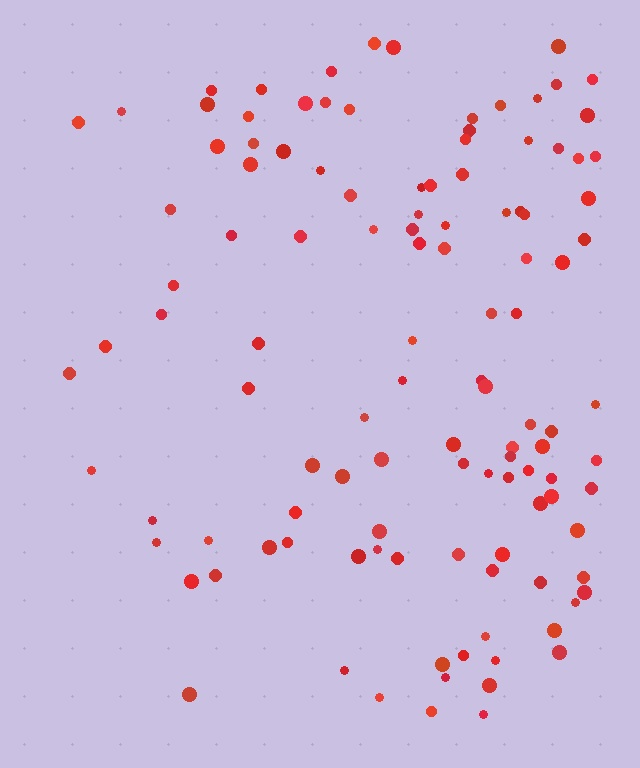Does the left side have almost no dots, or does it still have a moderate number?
Still a moderate number, just noticeably fewer than the right.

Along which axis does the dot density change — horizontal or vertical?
Horizontal.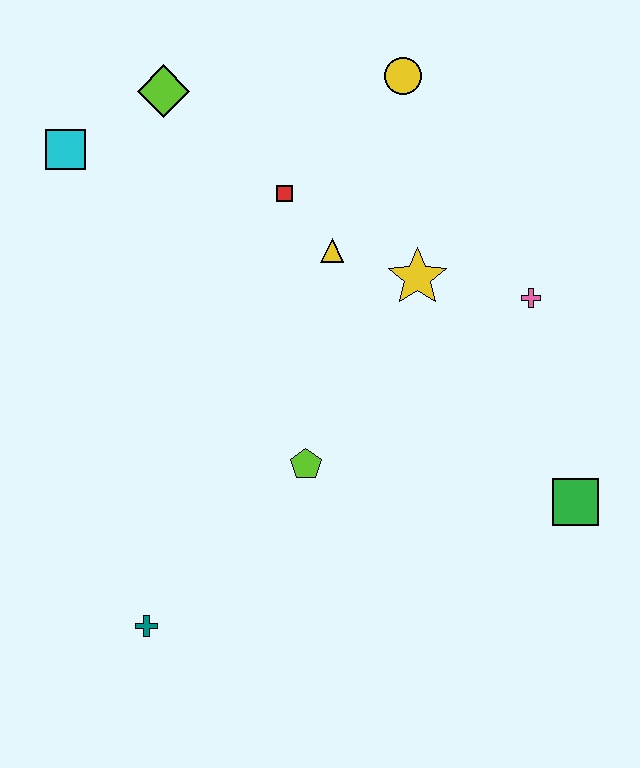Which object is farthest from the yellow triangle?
The teal cross is farthest from the yellow triangle.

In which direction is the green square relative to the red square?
The green square is below the red square.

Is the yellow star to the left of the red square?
No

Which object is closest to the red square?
The yellow triangle is closest to the red square.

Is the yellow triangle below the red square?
Yes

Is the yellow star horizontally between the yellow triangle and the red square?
No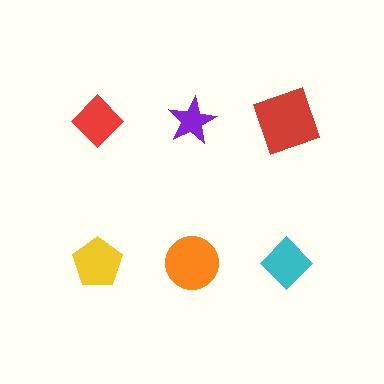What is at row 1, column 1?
A red diamond.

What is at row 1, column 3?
A red square.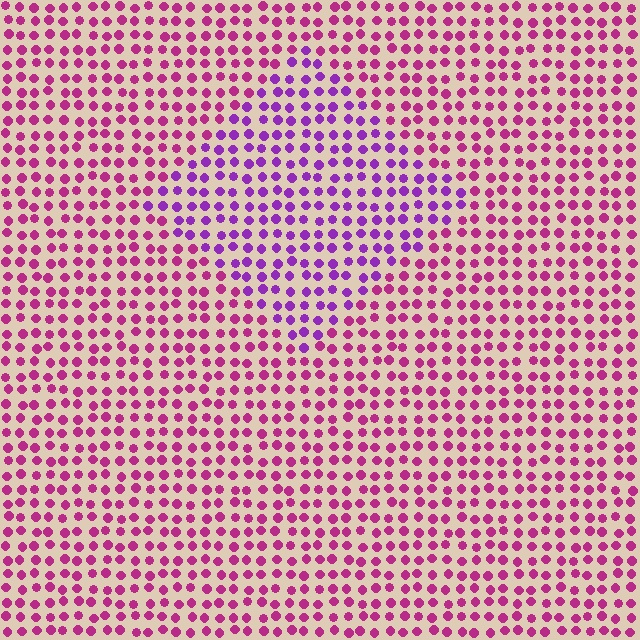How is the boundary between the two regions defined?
The boundary is defined purely by a slight shift in hue (about 37 degrees). Spacing, size, and orientation are identical on both sides.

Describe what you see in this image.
The image is filled with small magenta elements in a uniform arrangement. A diamond-shaped region is visible where the elements are tinted to a slightly different hue, forming a subtle color boundary.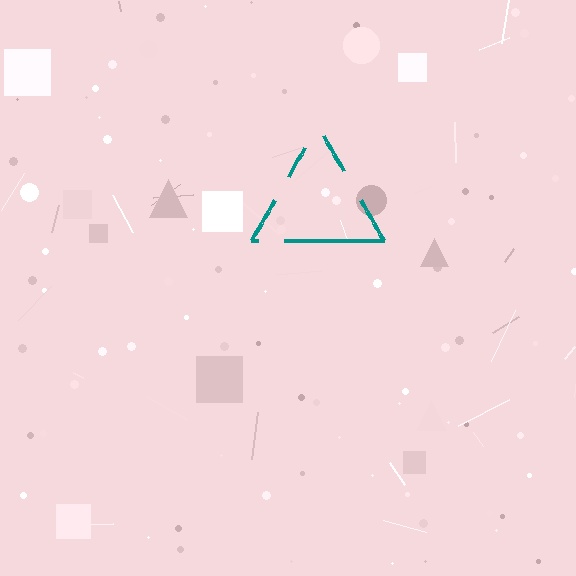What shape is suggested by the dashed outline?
The dashed outline suggests a triangle.